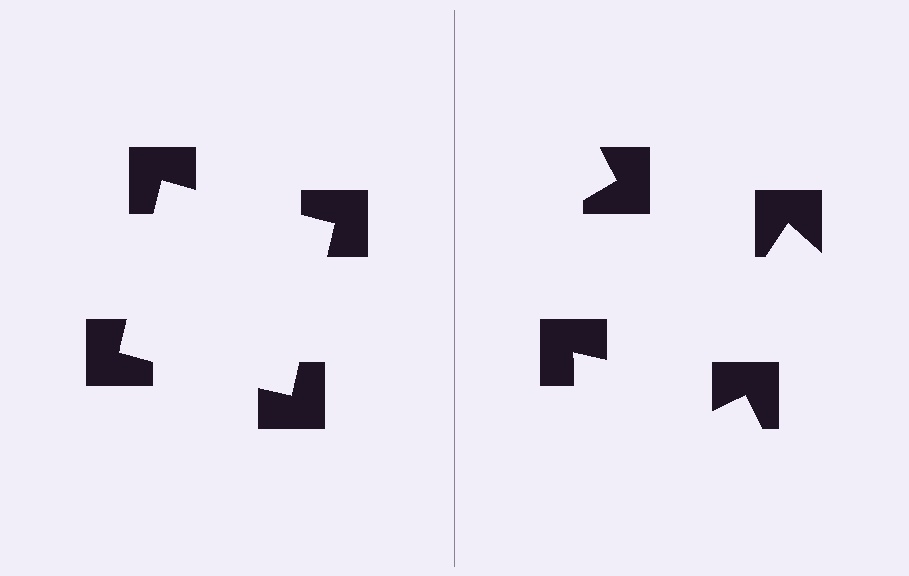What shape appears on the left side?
An illusory square.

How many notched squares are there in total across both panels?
8 — 4 on each side.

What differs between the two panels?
The notched squares are positioned identically on both sides; only the wedge orientations differ. On the left they align to a square; on the right they are misaligned.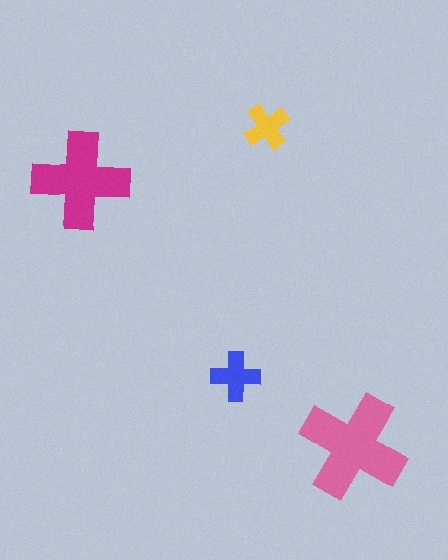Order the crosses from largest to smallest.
the pink one, the magenta one, the blue one, the yellow one.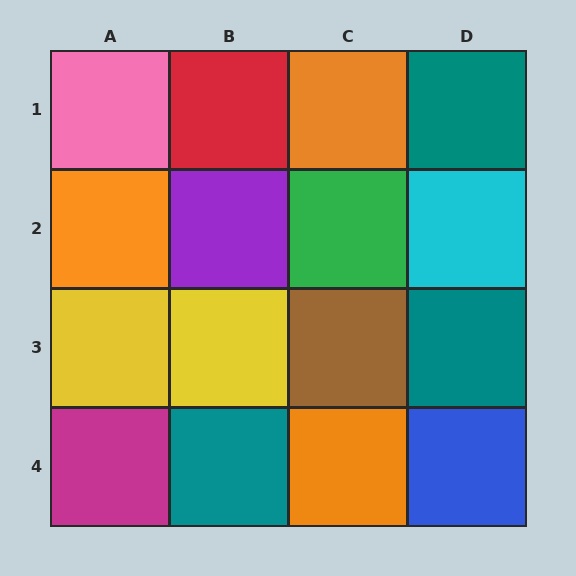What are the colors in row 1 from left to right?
Pink, red, orange, teal.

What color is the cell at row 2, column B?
Purple.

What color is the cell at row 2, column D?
Cyan.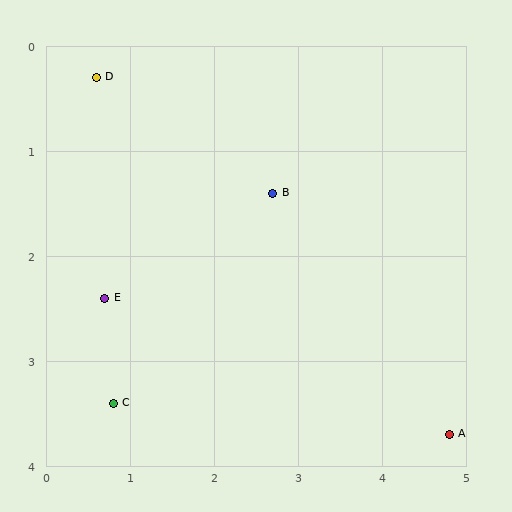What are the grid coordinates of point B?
Point B is at approximately (2.7, 1.4).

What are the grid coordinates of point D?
Point D is at approximately (0.6, 0.3).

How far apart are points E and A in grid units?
Points E and A are about 4.3 grid units apart.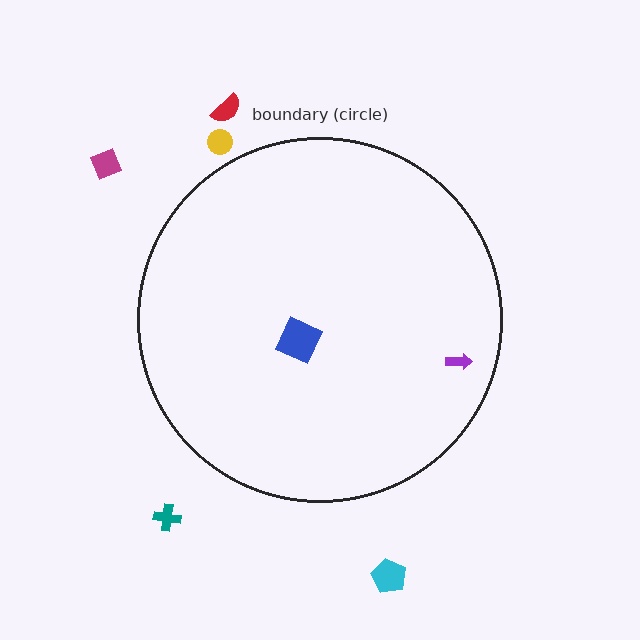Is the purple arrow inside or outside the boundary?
Inside.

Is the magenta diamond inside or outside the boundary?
Outside.